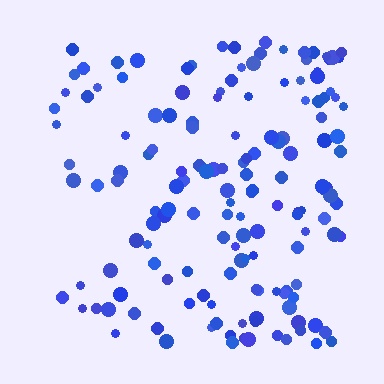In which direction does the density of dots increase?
From left to right, with the right side densest.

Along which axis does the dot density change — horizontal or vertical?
Horizontal.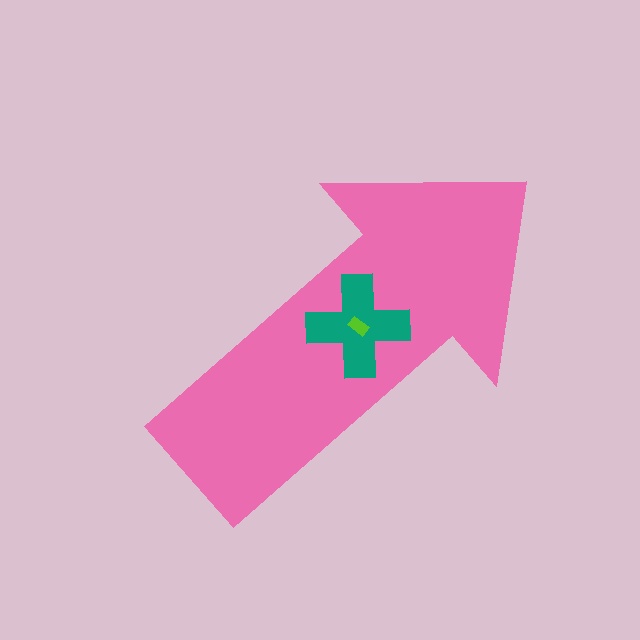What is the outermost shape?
The pink arrow.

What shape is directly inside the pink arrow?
The teal cross.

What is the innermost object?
The lime rectangle.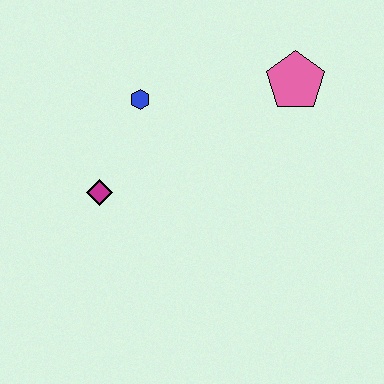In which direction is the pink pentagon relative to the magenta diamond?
The pink pentagon is to the right of the magenta diamond.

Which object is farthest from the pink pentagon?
The magenta diamond is farthest from the pink pentagon.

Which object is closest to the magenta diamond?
The blue hexagon is closest to the magenta diamond.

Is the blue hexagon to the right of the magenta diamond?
Yes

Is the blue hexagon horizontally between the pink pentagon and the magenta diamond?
Yes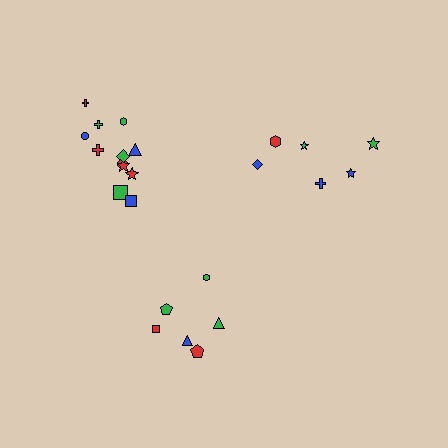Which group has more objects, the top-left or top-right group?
The top-left group.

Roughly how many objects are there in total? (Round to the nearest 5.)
Roughly 25 objects in total.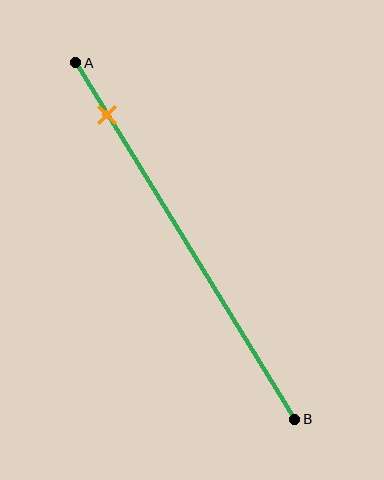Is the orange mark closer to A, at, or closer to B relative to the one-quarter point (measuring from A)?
The orange mark is closer to point A than the one-quarter point of segment AB.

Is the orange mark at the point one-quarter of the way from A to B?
No, the mark is at about 15% from A, not at the 25% one-quarter point.